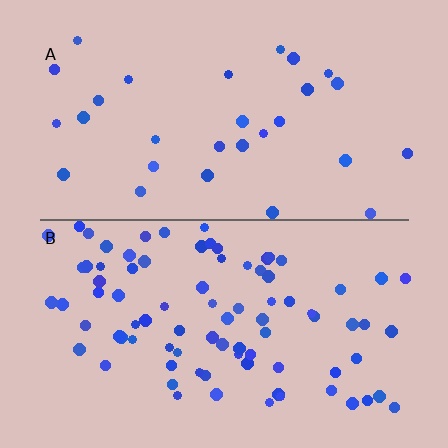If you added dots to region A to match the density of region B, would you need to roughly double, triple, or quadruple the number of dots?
Approximately triple.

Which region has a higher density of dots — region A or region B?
B (the bottom).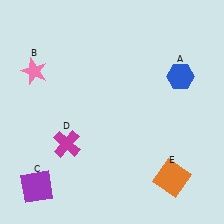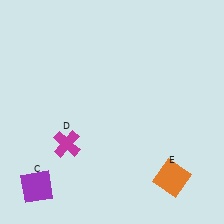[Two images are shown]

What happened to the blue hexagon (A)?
The blue hexagon (A) was removed in Image 2. It was in the top-right area of Image 1.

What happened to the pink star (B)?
The pink star (B) was removed in Image 2. It was in the top-left area of Image 1.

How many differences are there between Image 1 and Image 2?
There are 2 differences between the two images.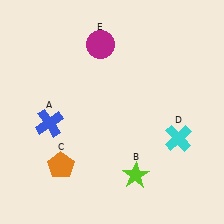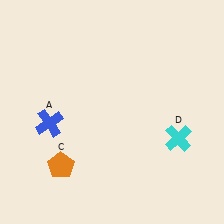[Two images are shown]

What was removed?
The magenta circle (E), the lime star (B) were removed in Image 2.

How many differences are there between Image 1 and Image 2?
There are 2 differences between the two images.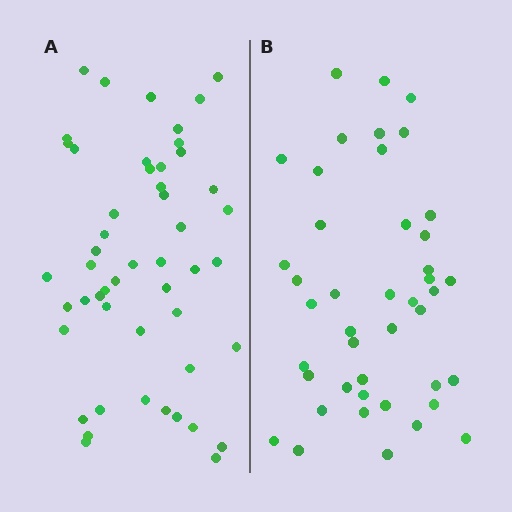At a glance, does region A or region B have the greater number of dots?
Region A (the left region) has more dots.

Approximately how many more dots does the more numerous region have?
Region A has roughly 8 or so more dots than region B.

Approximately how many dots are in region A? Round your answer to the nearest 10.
About 50 dots.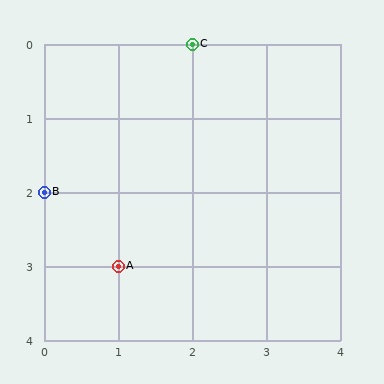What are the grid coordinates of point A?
Point A is at grid coordinates (1, 3).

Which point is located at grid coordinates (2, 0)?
Point C is at (2, 0).